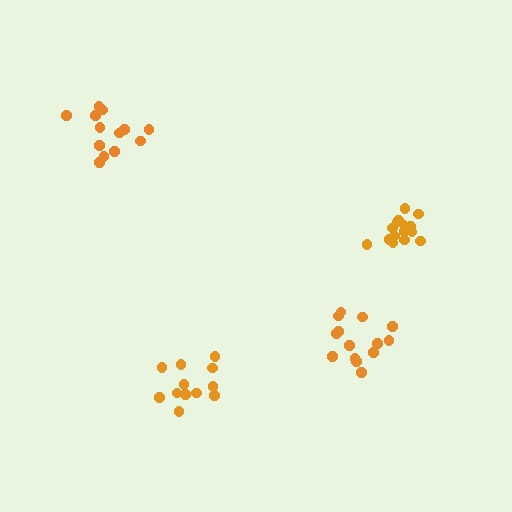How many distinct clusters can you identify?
There are 4 distinct clusters.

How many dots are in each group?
Group 1: 12 dots, Group 2: 14 dots, Group 3: 15 dots, Group 4: 13 dots (54 total).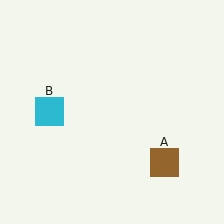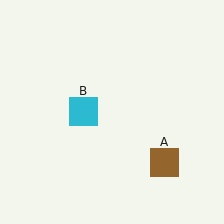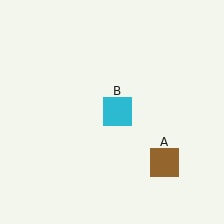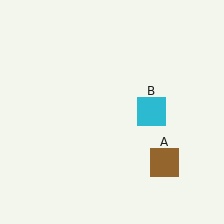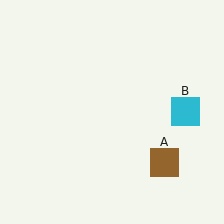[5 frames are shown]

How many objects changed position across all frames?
1 object changed position: cyan square (object B).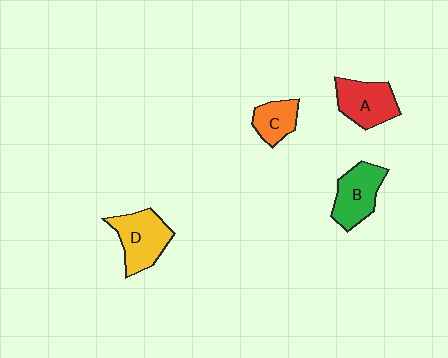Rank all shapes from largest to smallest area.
From largest to smallest: D (yellow), B (green), A (red), C (orange).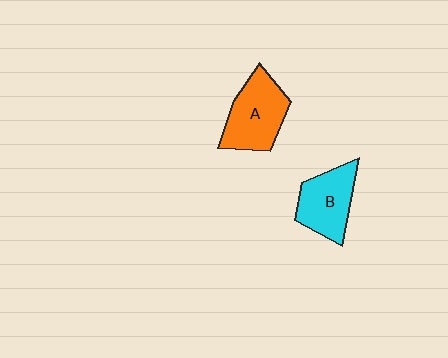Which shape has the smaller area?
Shape B (cyan).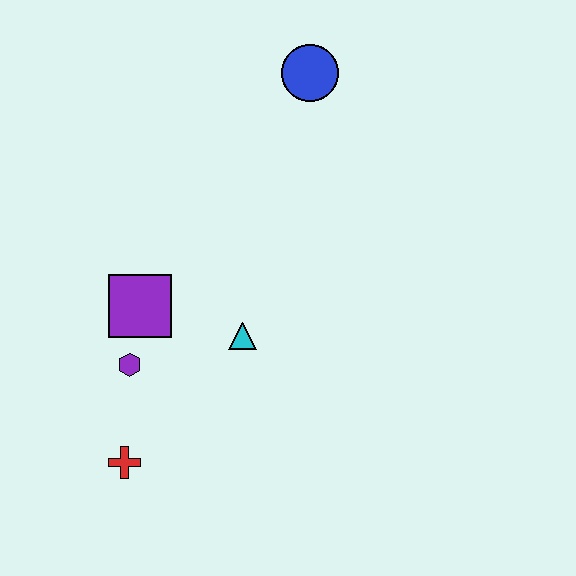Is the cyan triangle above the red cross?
Yes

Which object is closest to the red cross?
The purple hexagon is closest to the red cross.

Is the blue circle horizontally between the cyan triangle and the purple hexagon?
No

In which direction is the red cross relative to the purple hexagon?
The red cross is below the purple hexagon.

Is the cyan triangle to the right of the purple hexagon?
Yes